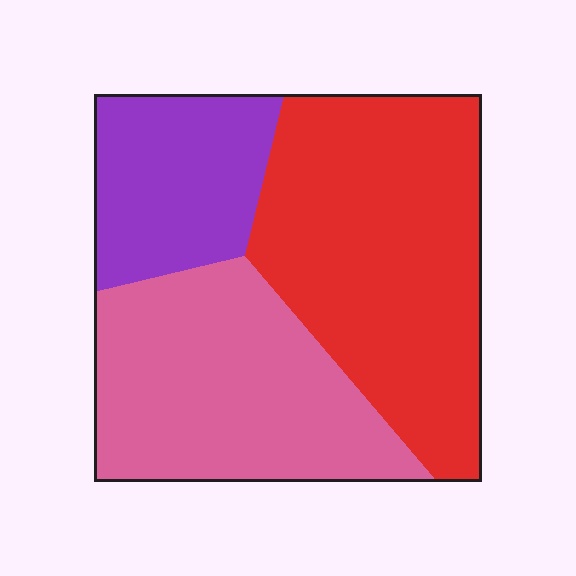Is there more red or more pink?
Red.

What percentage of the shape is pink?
Pink covers 35% of the shape.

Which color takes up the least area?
Purple, at roughly 20%.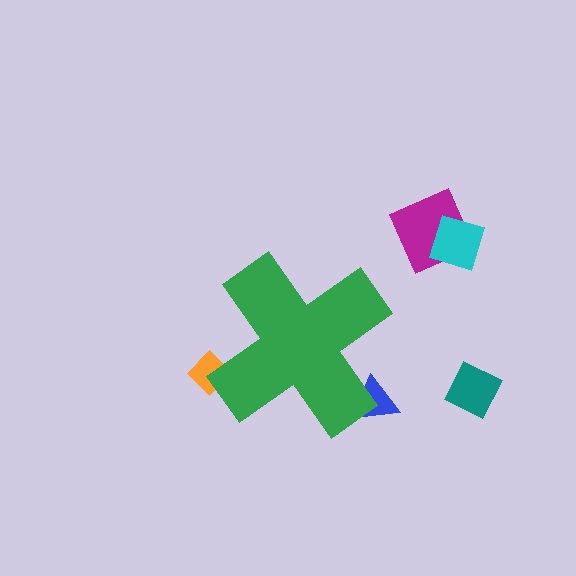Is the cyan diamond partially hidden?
No, the cyan diamond is fully visible.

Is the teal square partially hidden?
No, the teal square is fully visible.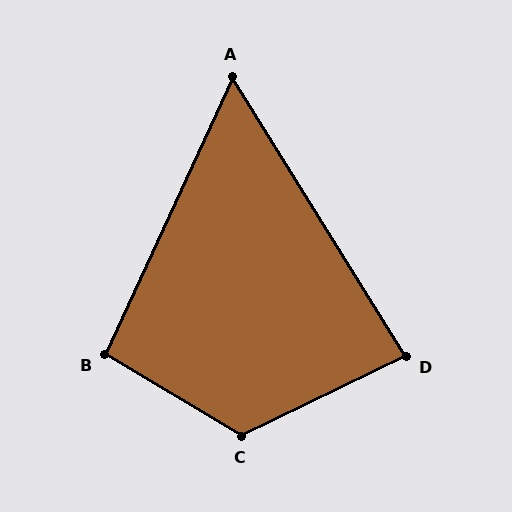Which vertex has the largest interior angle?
C, at approximately 123 degrees.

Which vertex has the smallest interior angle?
A, at approximately 57 degrees.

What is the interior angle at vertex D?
Approximately 84 degrees (acute).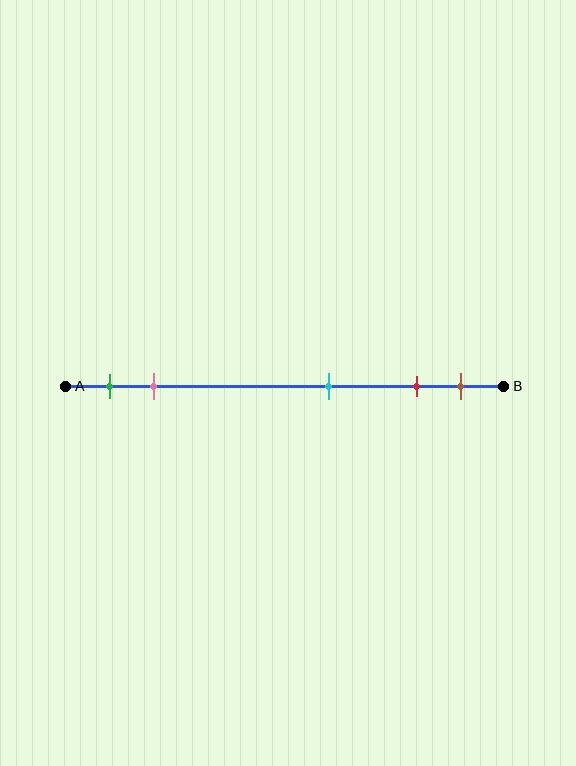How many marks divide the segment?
There are 5 marks dividing the segment.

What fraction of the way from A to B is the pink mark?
The pink mark is approximately 20% (0.2) of the way from A to B.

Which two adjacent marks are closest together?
The red and brown marks are the closest adjacent pair.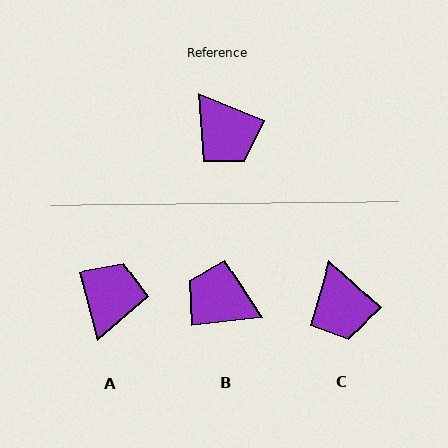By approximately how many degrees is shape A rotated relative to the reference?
Approximately 127 degrees counter-clockwise.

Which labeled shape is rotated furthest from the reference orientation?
B, about 151 degrees away.